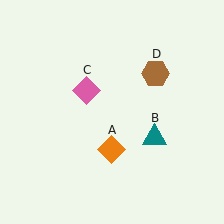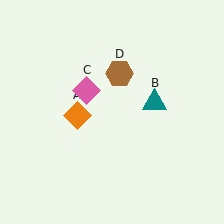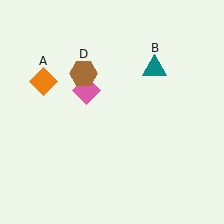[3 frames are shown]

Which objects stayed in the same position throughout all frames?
Pink diamond (object C) remained stationary.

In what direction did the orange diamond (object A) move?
The orange diamond (object A) moved up and to the left.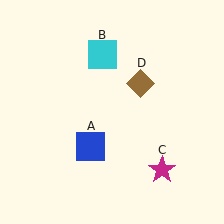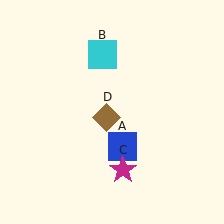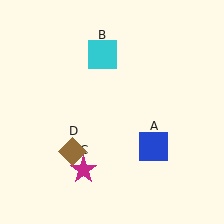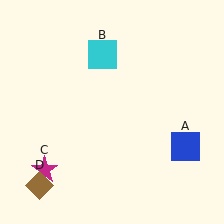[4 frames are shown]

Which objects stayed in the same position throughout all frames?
Cyan square (object B) remained stationary.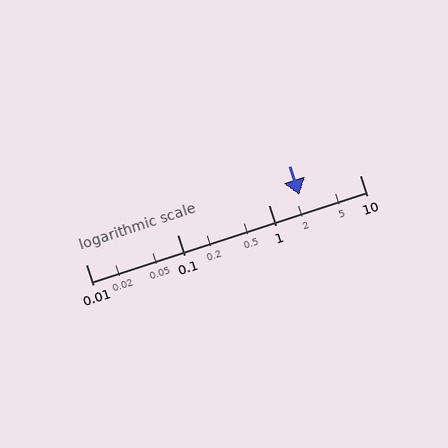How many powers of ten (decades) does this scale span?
The scale spans 3 decades, from 0.01 to 10.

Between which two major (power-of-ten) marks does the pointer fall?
The pointer is between 1 and 10.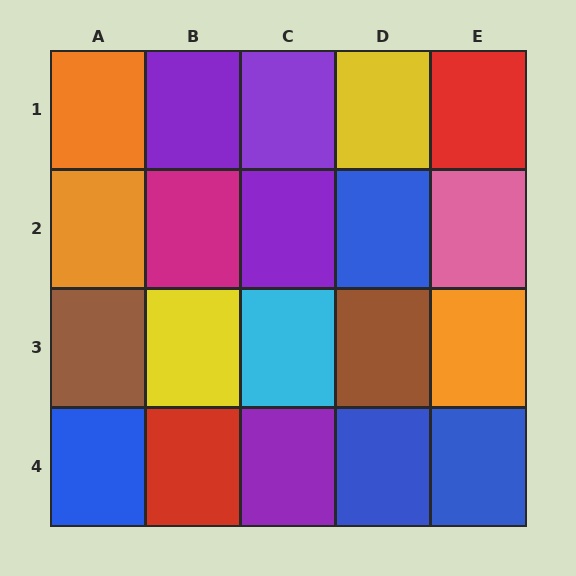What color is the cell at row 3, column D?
Brown.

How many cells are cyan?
1 cell is cyan.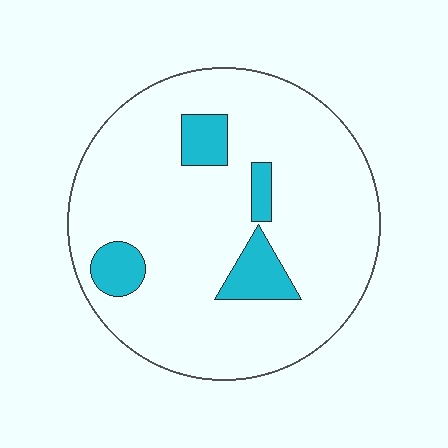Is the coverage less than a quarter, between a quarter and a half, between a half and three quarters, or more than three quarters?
Less than a quarter.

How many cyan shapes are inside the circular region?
4.